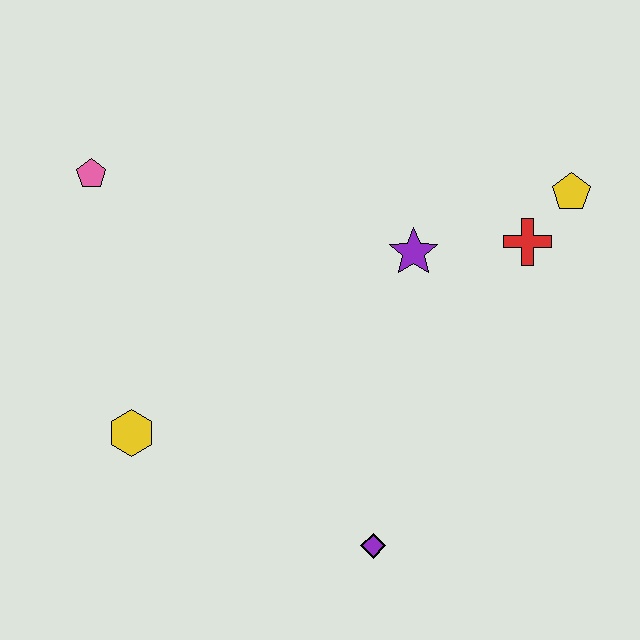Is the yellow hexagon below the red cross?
Yes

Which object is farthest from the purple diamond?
The pink pentagon is farthest from the purple diamond.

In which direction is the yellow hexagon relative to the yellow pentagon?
The yellow hexagon is to the left of the yellow pentagon.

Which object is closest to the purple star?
The red cross is closest to the purple star.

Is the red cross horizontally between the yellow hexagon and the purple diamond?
No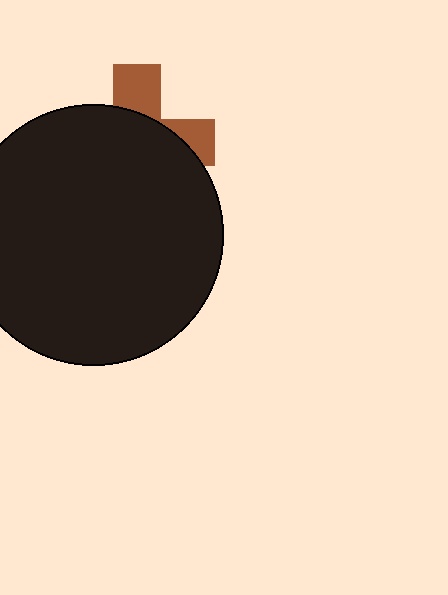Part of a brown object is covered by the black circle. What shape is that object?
It is a cross.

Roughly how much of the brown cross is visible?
A small part of it is visible (roughly 30%).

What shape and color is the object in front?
The object in front is a black circle.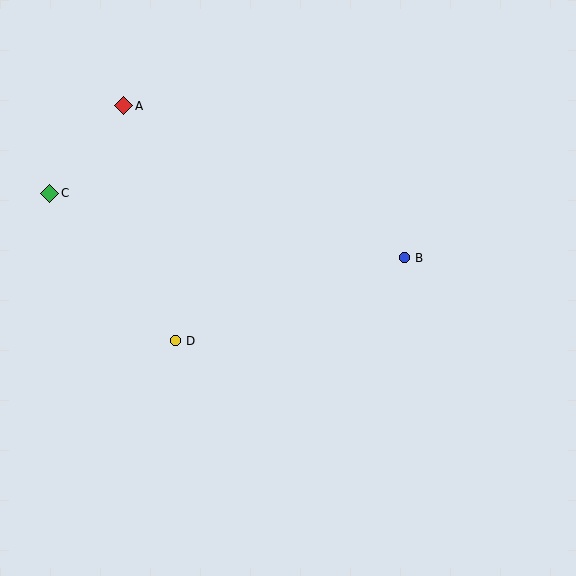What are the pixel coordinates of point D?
Point D is at (175, 341).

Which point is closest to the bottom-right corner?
Point B is closest to the bottom-right corner.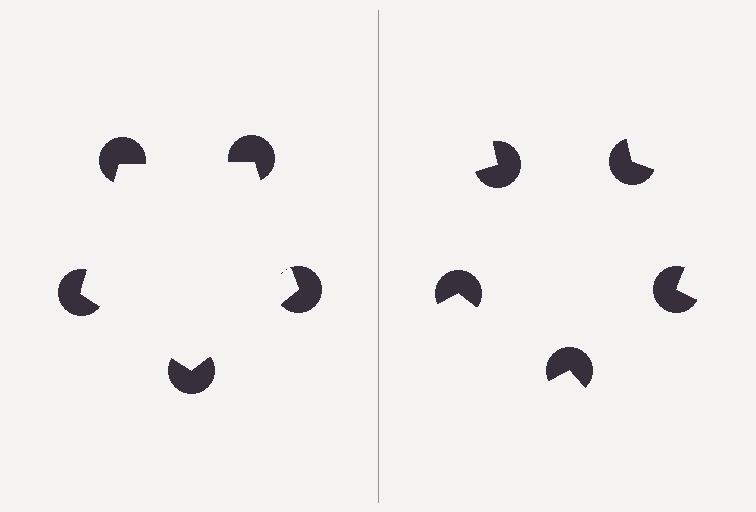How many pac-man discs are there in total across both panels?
10 — 5 on each side.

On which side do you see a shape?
An illusory pentagon appears on the left side. On the right side the wedge cuts are rotated, so no coherent shape forms.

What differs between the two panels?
The pac-man discs are positioned identically on both sides; only the wedge orientations differ. On the left they align to a pentagon; on the right they are misaligned.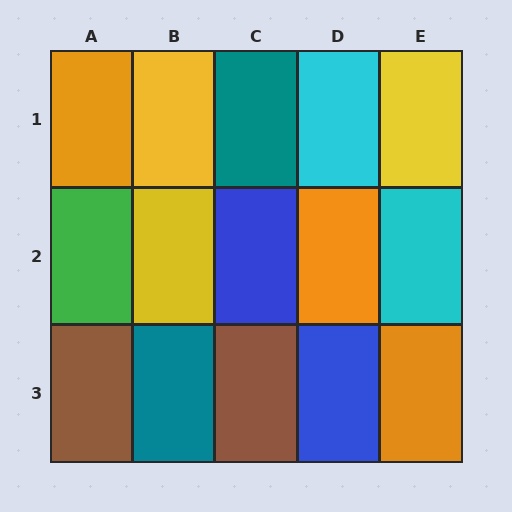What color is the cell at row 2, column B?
Yellow.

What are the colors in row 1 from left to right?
Orange, yellow, teal, cyan, yellow.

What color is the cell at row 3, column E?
Orange.